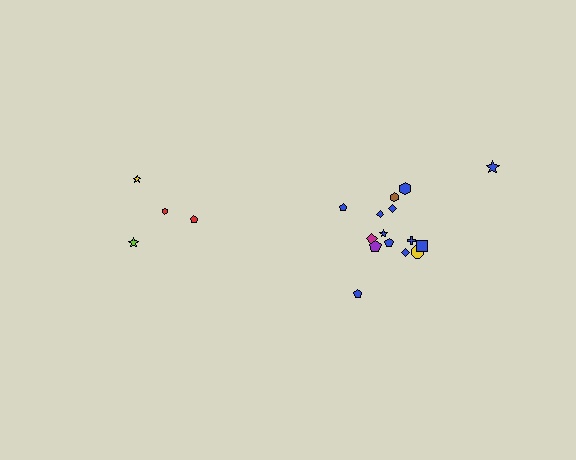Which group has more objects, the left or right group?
The right group.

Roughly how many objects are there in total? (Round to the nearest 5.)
Roughly 20 objects in total.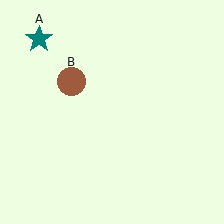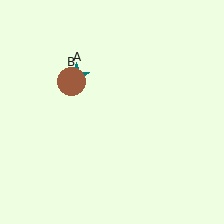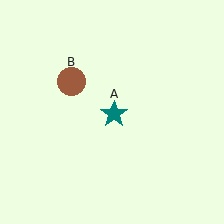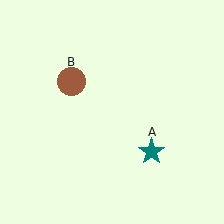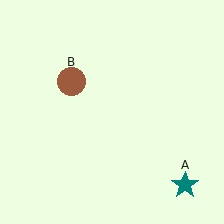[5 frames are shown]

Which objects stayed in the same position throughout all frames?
Brown circle (object B) remained stationary.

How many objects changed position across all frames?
1 object changed position: teal star (object A).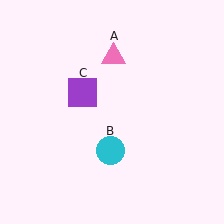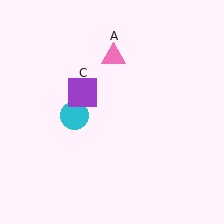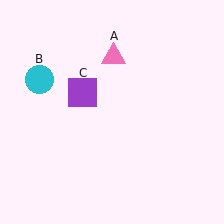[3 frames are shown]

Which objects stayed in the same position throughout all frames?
Pink triangle (object A) and purple square (object C) remained stationary.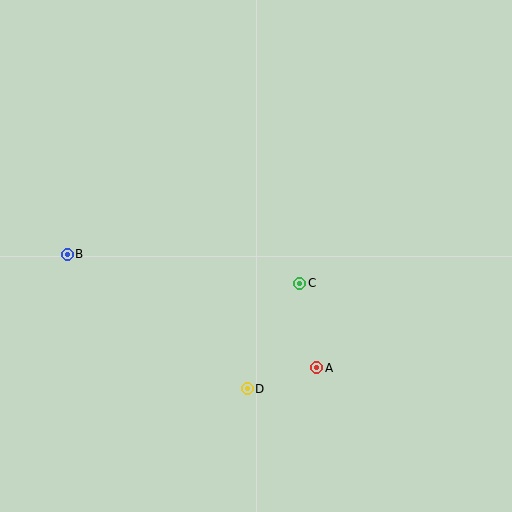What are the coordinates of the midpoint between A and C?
The midpoint between A and C is at (308, 326).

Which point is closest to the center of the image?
Point C at (300, 283) is closest to the center.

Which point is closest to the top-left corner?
Point B is closest to the top-left corner.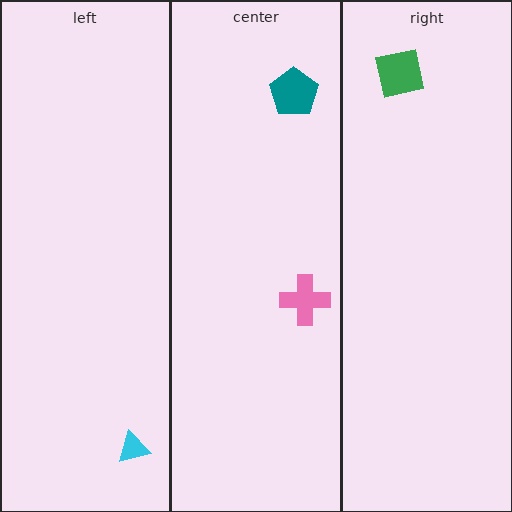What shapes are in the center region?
The pink cross, the teal pentagon.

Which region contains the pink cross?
The center region.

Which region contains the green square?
The right region.